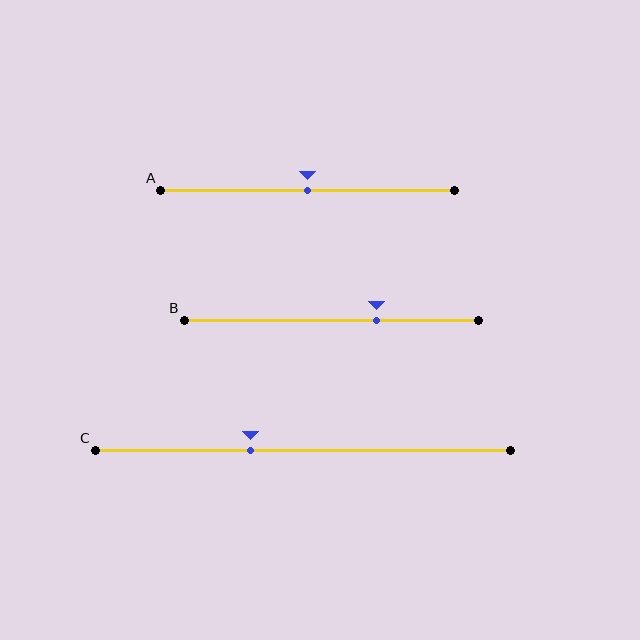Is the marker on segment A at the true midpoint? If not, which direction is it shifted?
Yes, the marker on segment A is at the true midpoint.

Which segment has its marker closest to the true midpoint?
Segment A has its marker closest to the true midpoint.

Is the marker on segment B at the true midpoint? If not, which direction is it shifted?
No, the marker on segment B is shifted to the right by about 15% of the segment length.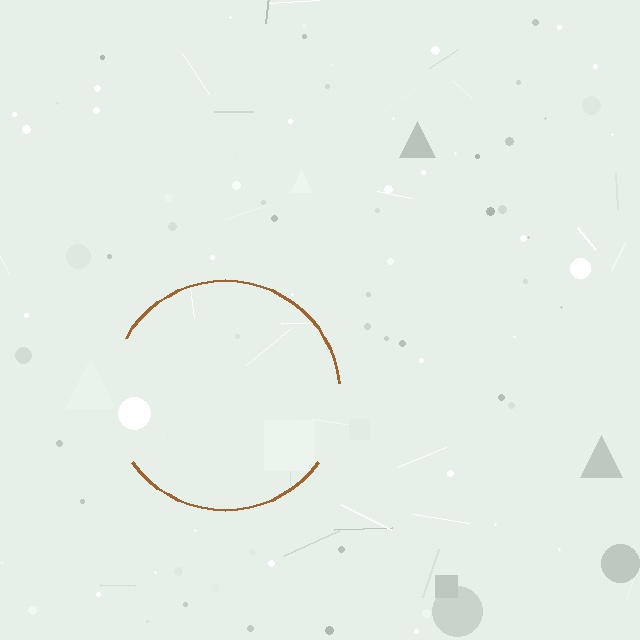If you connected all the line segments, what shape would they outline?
They would outline a circle.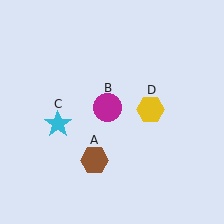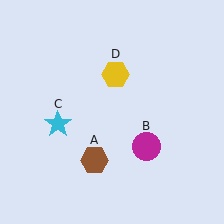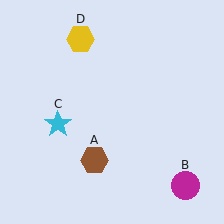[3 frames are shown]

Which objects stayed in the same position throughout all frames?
Brown hexagon (object A) and cyan star (object C) remained stationary.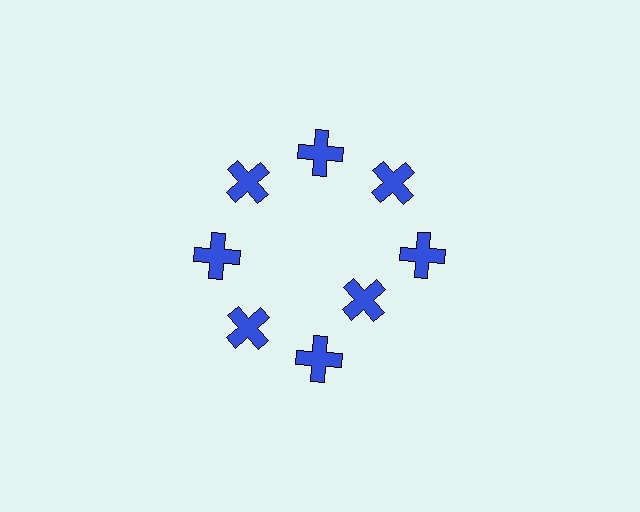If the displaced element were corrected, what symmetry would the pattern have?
It would have 8-fold rotational symmetry — the pattern would map onto itself every 45 degrees.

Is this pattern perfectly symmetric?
No. The 8 blue crosses are arranged in a ring, but one element near the 4 o'clock position is pulled inward toward the center, breaking the 8-fold rotational symmetry.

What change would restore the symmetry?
The symmetry would be restored by moving it outward, back onto the ring so that all 8 crosses sit at equal angles and equal distance from the center.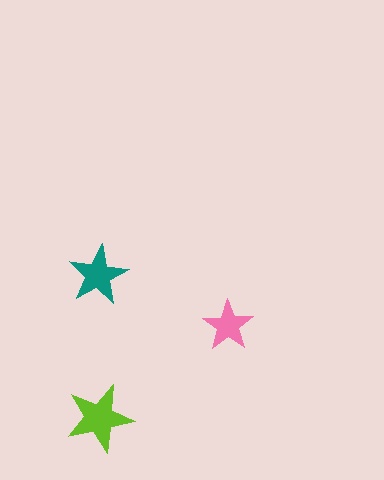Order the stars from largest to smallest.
the lime one, the teal one, the pink one.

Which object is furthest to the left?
The teal star is leftmost.